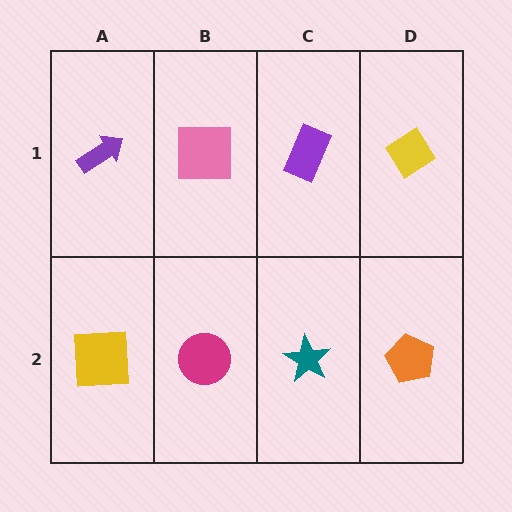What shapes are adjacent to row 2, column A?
A purple arrow (row 1, column A), a magenta circle (row 2, column B).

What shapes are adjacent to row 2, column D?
A yellow diamond (row 1, column D), a teal star (row 2, column C).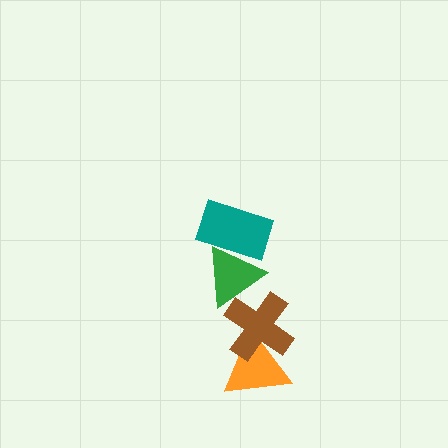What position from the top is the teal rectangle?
The teal rectangle is 1st from the top.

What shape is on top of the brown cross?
The green triangle is on top of the brown cross.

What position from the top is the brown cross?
The brown cross is 3rd from the top.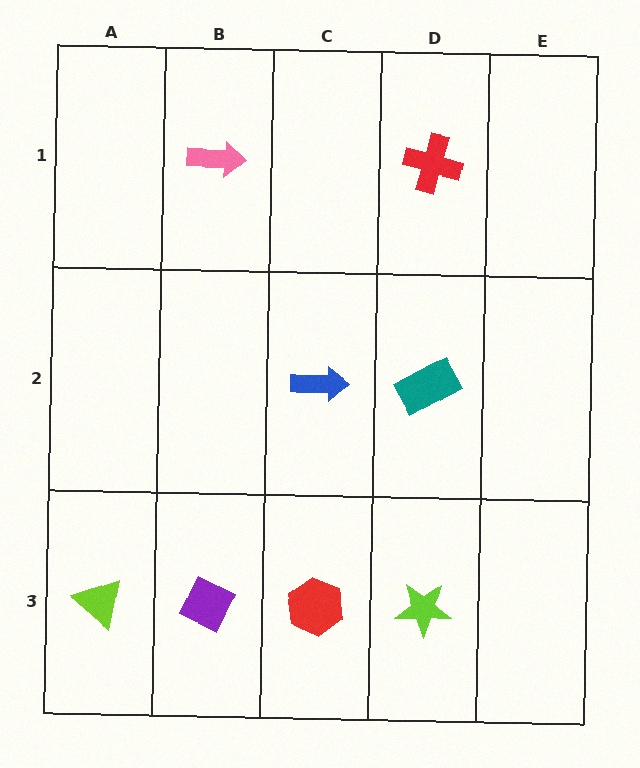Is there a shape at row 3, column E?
No, that cell is empty.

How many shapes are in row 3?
4 shapes.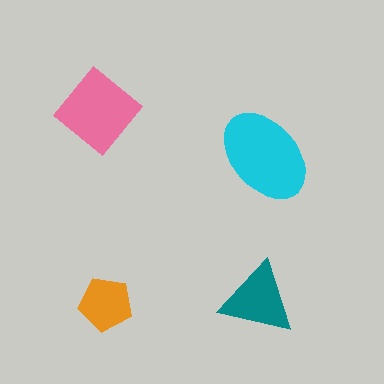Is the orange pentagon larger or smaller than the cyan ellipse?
Smaller.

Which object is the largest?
The cyan ellipse.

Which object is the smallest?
The orange pentagon.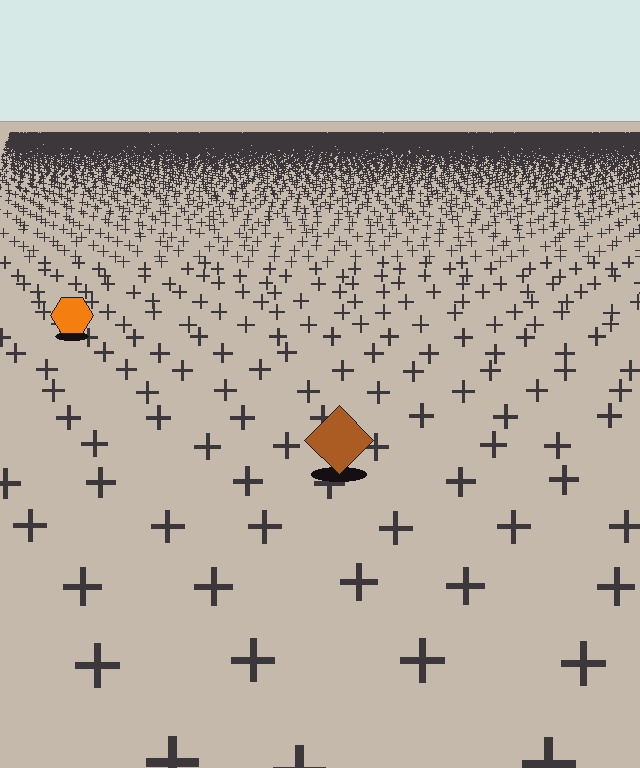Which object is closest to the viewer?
The brown diamond is closest. The texture marks near it are larger and more spread out.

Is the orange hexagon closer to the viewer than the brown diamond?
No. The brown diamond is closer — you can tell from the texture gradient: the ground texture is coarser near it.